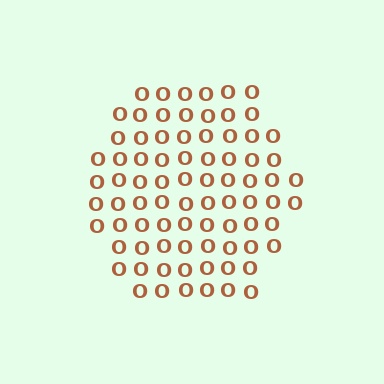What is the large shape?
The large shape is a hexagon.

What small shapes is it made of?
It is made of small letter O's.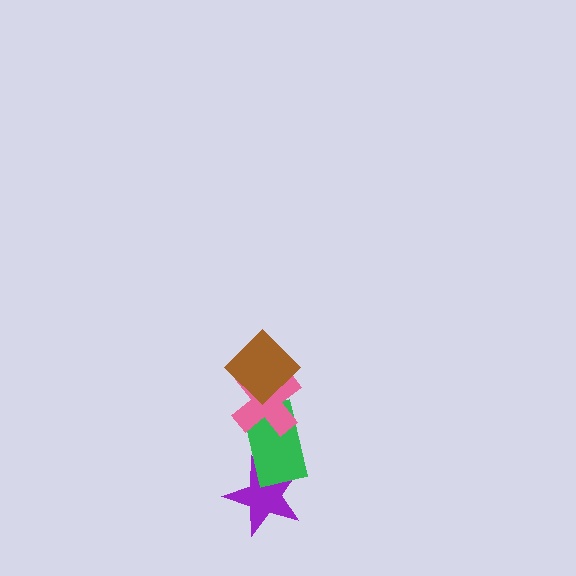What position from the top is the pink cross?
The pink cross is 2nd from the top.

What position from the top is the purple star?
The purple star is 4th from the top.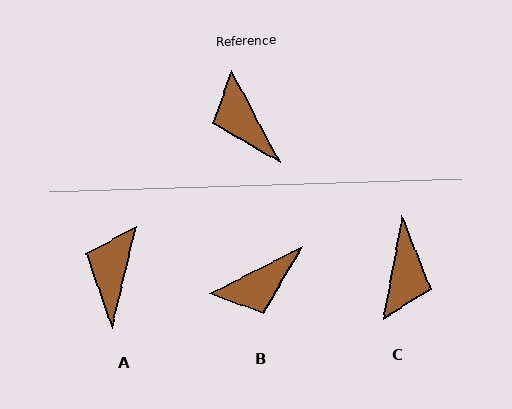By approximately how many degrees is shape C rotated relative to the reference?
Approximately 141 degrees counter-clockwise.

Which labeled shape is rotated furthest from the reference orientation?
C, about 141 degrees away.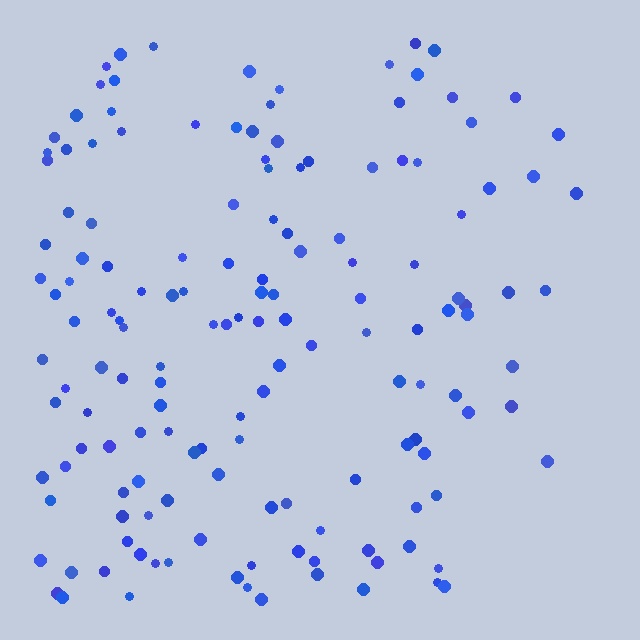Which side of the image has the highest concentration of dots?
The left.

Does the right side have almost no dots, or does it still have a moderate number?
Still a moderate number, just noticeably fewer than the left.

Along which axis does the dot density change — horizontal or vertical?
Horizontal.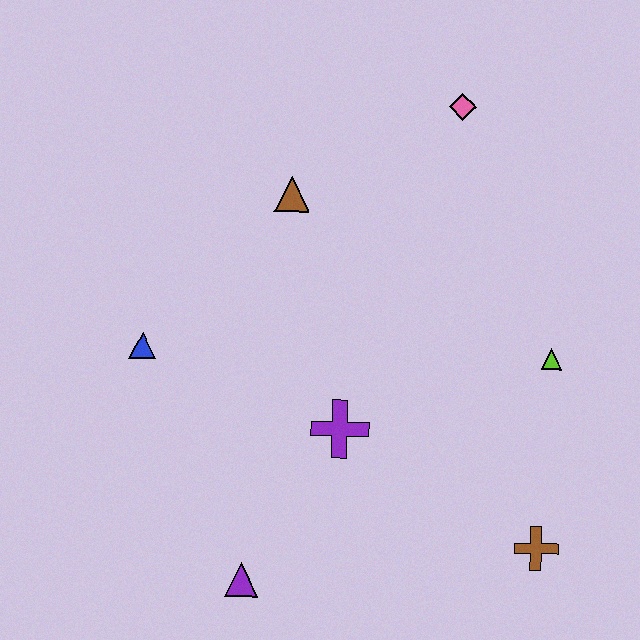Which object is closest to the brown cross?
The lime triangle is closest to the brown cross.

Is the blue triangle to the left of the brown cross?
Yes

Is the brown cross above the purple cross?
No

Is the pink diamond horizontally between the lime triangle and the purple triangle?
Yes